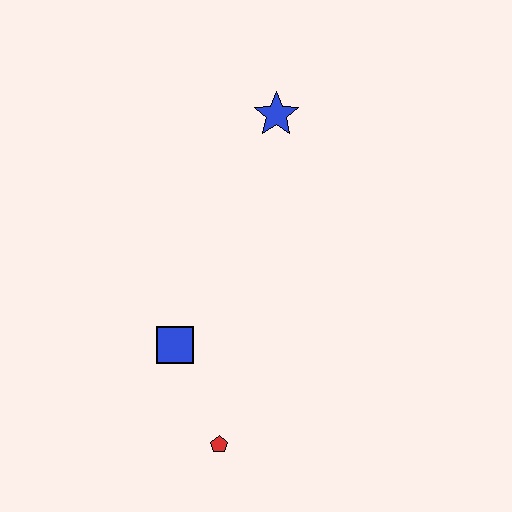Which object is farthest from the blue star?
The red pentagon is farthest from the blue star.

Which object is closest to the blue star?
The blue square is closest to the blue star.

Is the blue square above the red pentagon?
Yes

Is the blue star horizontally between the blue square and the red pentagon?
No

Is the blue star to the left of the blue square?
No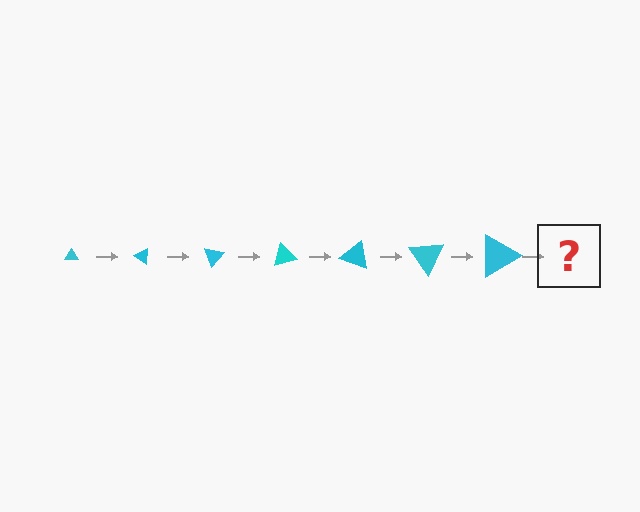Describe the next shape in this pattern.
It should be a triangle, larger than the previous one and rotated 245 degrees from the start.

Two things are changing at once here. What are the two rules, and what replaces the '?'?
The two rules are that the triangle grows larger each step and it rotates 35 degrees each step. The '?' should be a triangle, larger than the previous one and rotated 245 degrees from the start.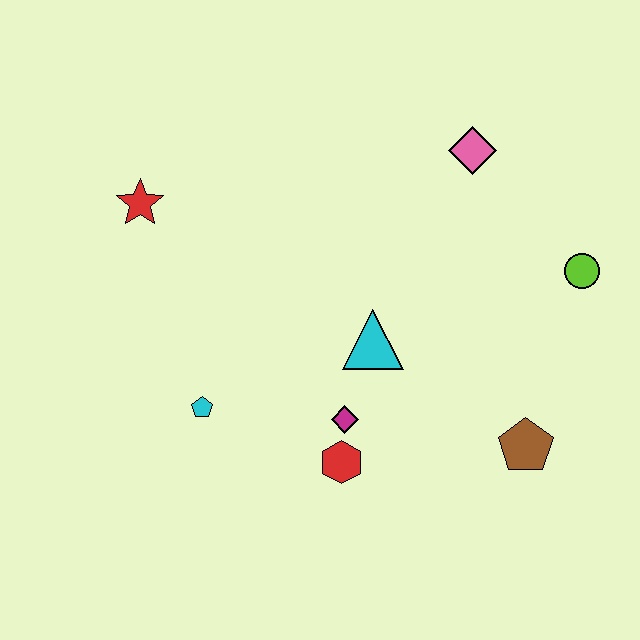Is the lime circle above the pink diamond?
No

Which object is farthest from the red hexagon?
The pink diamond is farthest from the red hexagon.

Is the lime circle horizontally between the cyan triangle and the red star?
No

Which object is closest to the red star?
The cyan pentagon is closest to the red star.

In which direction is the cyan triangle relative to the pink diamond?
The cyan triangle is below the pink diamond.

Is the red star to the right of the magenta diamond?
No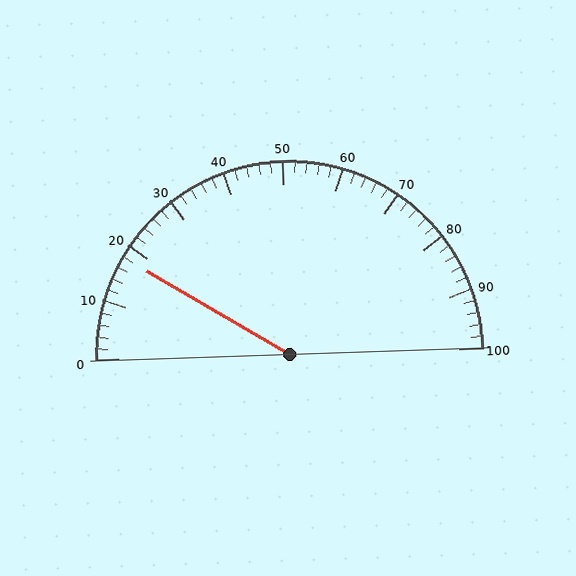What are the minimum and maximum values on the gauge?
The gauge ranges from 0 to 100.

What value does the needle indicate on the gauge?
The needle indicates approximately 18.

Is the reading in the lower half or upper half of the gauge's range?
The reading is in the lower half of the range (0 to 100).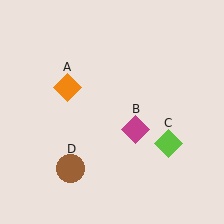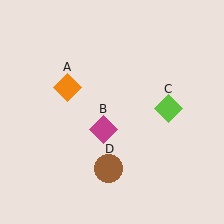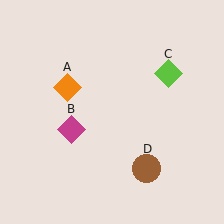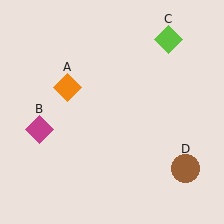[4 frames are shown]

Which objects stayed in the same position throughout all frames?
Orange diamond (object A) remained stationary.